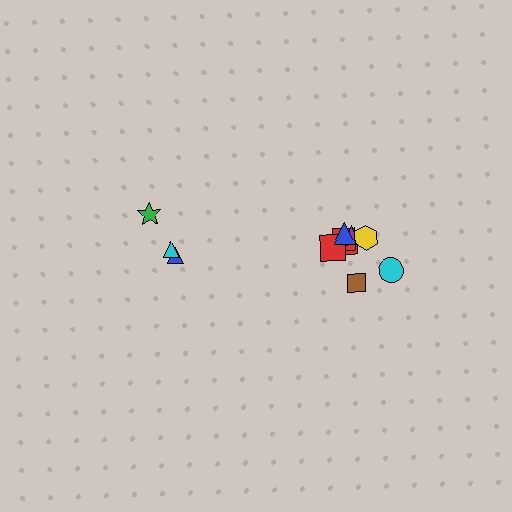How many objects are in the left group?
There are 3 objects.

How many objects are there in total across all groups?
There are 11 objects.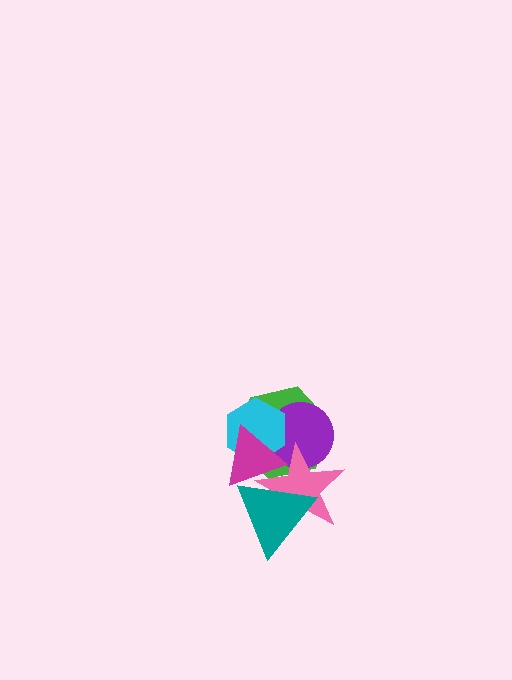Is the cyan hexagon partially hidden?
Yes, it is partially covered by another shape.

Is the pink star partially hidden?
Yes, it is partially covered by another shape.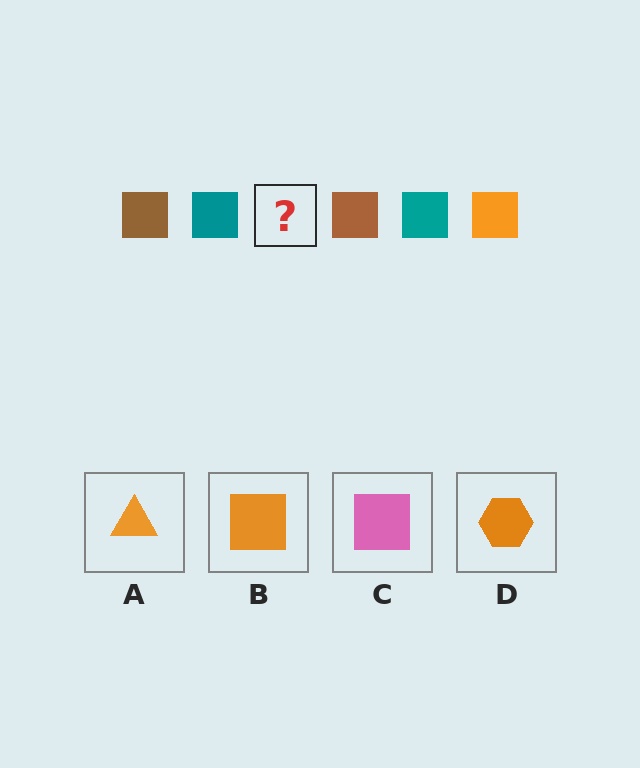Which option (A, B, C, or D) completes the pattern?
B.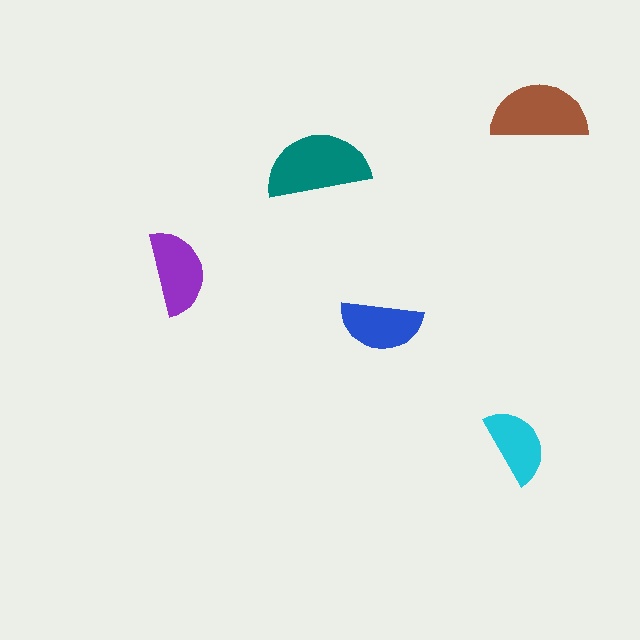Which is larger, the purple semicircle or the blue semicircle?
The purple one.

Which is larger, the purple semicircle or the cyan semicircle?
The purple one.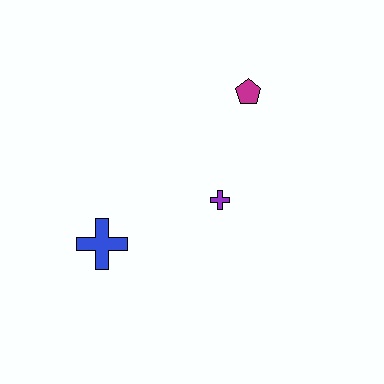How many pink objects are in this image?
There are no pink objects.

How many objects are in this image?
There are 3 objects.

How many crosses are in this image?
There are 2 crosses.